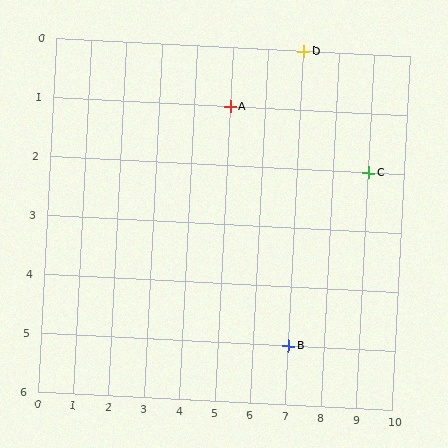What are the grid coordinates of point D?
Point D is at grid coordinates (7, 0).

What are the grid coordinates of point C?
Point C is at grid coordinates (9, 2).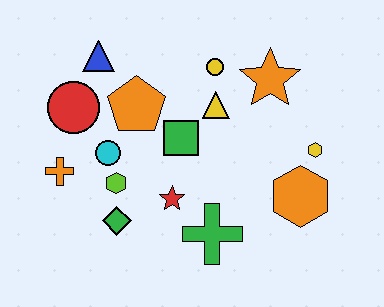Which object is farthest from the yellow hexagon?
The orange cross is farthest from the yellow hexagon.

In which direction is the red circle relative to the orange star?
The red circle is to the left of the orange star.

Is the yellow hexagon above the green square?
No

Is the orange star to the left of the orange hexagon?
Yes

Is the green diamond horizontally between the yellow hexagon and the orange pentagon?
No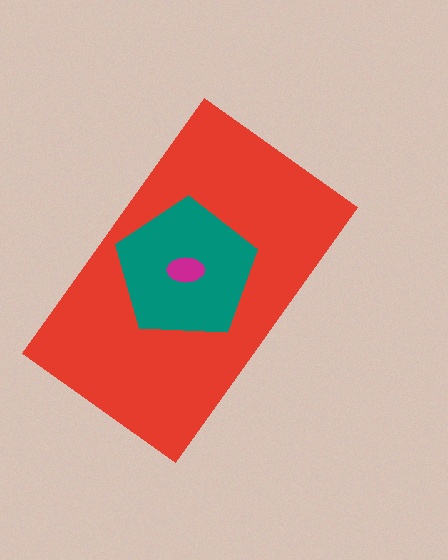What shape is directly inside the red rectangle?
The teal pentagon.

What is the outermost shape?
The red rectangle.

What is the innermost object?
The magenta ellipse.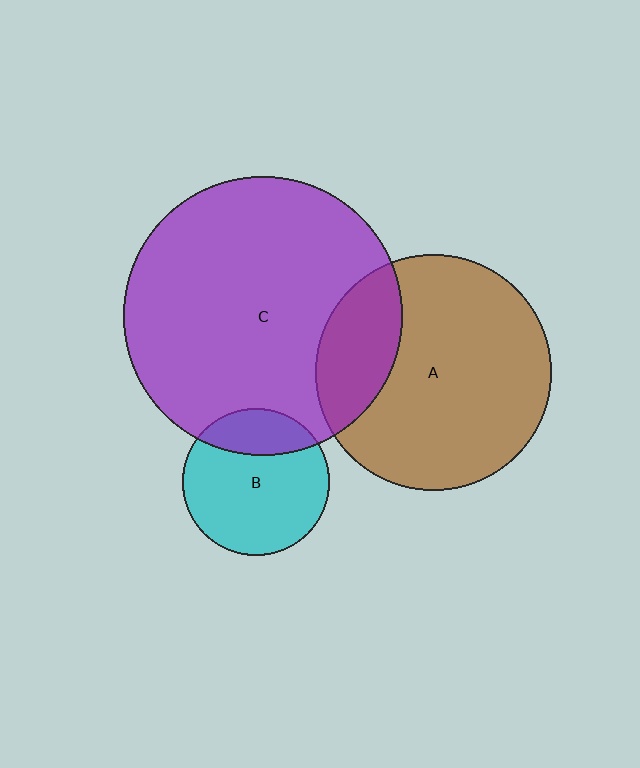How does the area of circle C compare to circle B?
Approximately 3.6 times.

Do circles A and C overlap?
Yes.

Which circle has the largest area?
Circle C (purple).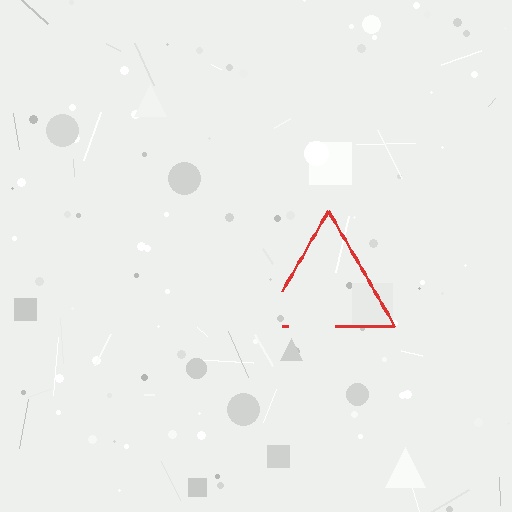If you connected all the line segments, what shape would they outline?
They would outline a triangle.